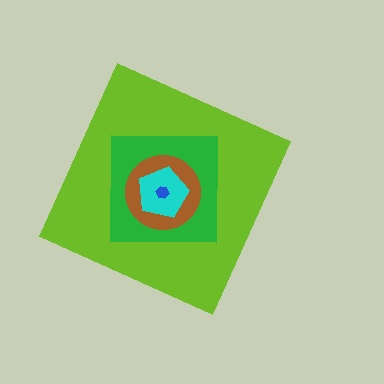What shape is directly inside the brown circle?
The cyan pentagon.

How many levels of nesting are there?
5.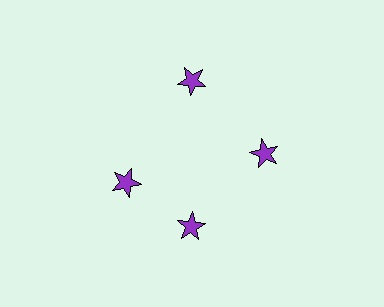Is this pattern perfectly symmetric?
No. The 4 purple stars are arranged in a ring, but one element near the 9 o'clock position is rotated out of alignment along the ring, breaking the 4-fold rotational symmetry.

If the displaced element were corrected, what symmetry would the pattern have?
It would have 4-fold rotational symmetry — the pattern would map onto itself every 90 degrees.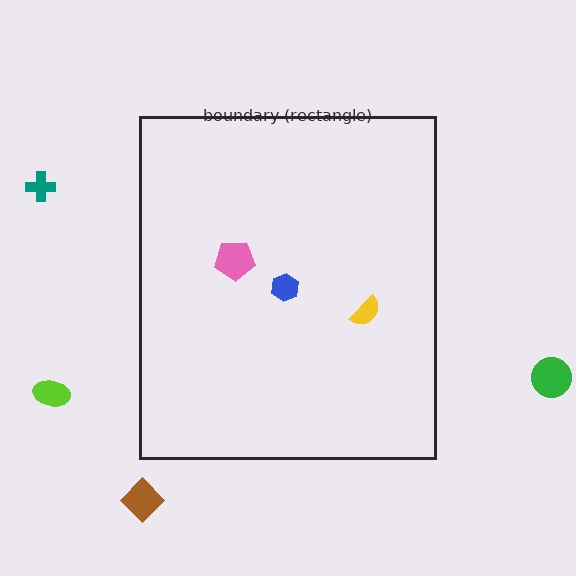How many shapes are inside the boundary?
3 inside, 4 outside.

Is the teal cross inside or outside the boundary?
Outside.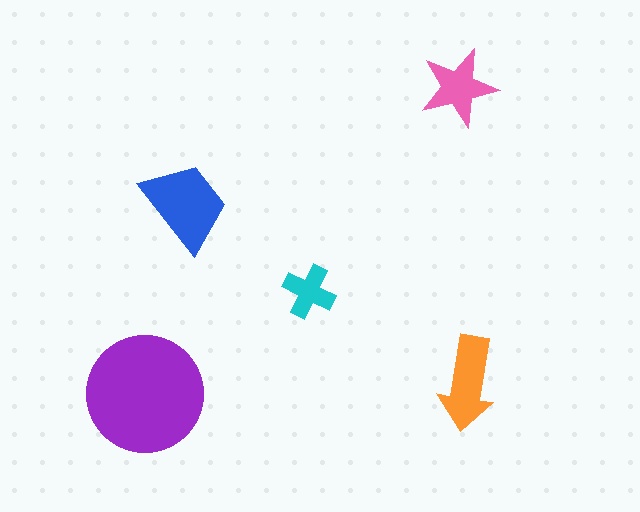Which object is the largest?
The purple circle.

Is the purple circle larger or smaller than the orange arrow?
Larger.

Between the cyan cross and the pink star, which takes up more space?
The pink star.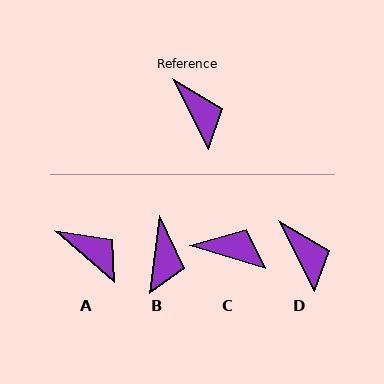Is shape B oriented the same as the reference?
No, it is off by about 34 degrees.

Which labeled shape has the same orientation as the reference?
D.